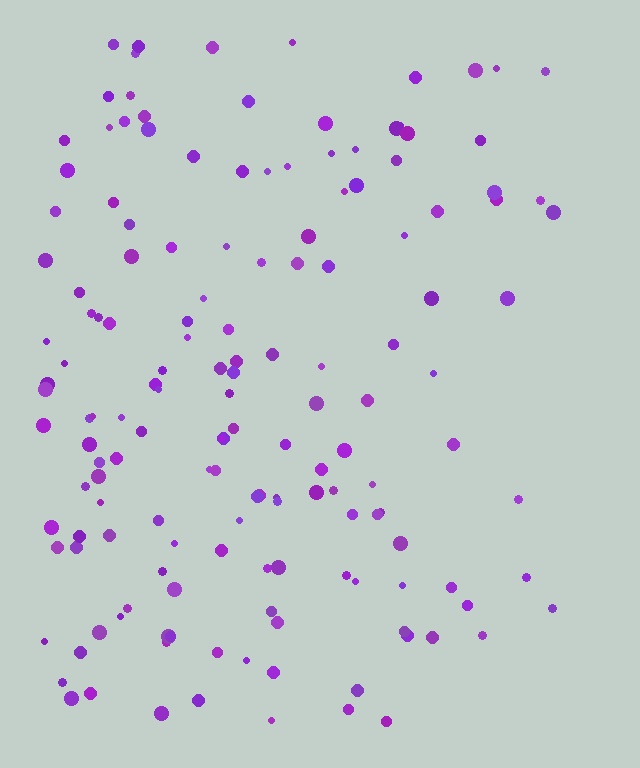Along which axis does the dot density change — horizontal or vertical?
Horizontal.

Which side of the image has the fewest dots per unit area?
The right.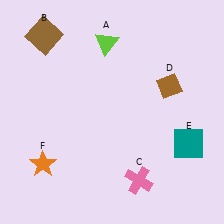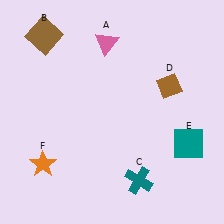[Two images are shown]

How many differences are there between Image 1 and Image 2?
There are 2 differences between the two images.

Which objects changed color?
A changed from lime to pink. C changed from pink to teal.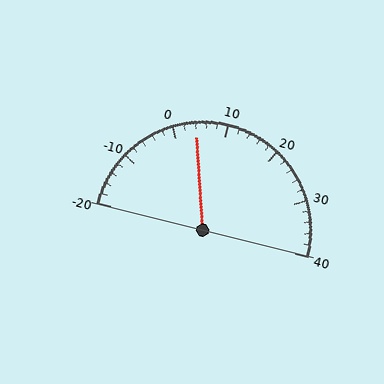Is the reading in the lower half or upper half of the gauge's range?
The reading is in the lower half of the range (-20 to 40).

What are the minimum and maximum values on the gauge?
The gauge ranges from -20 to 40.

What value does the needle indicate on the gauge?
The needle indicates approximately 4.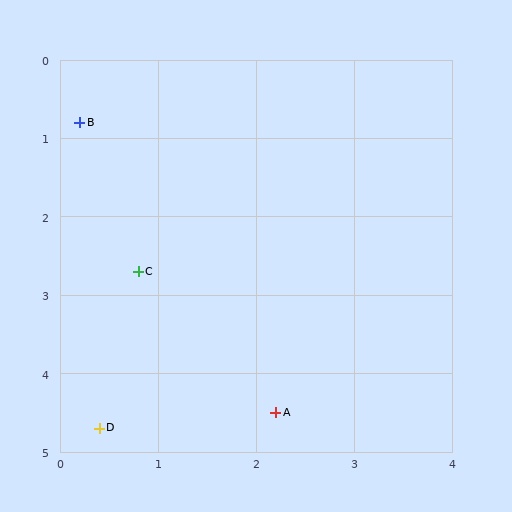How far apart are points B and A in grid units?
Points B and A are about 4.2 grid units apart.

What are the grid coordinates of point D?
Point D is at approximately (0.4, 4.7).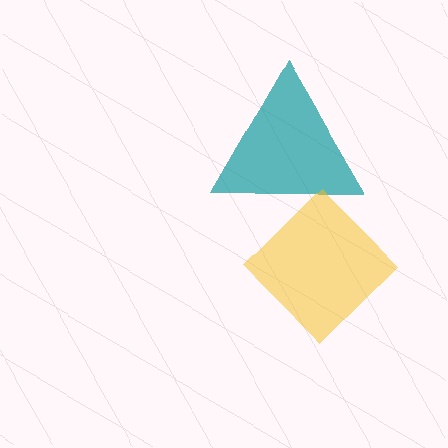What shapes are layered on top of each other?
The layered shapes are: a teal triangle, a yellow diamond.